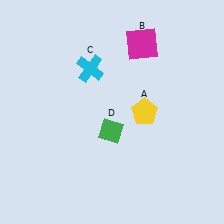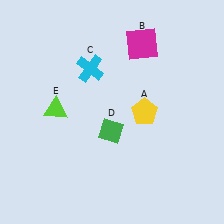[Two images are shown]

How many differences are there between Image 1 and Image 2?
There is 1 difference between the two images.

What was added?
A lime triangle (E) was added in Image 2.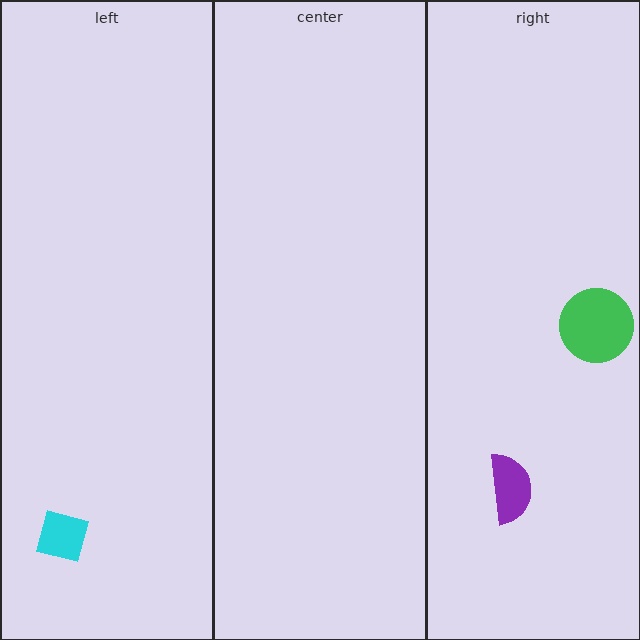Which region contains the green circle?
The right region.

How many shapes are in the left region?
1.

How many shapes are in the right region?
2.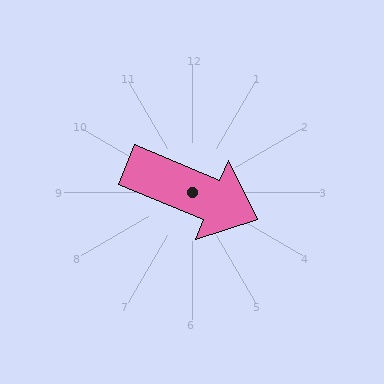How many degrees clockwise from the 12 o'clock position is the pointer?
Approximately 113 degrees.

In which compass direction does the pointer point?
Southeast.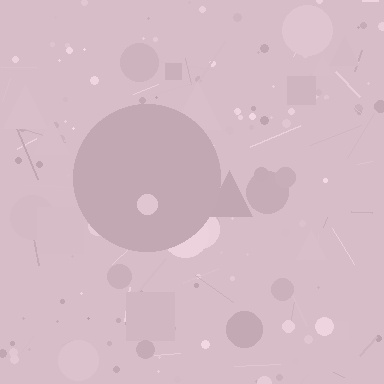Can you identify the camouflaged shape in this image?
The camouflaged shape is a circle.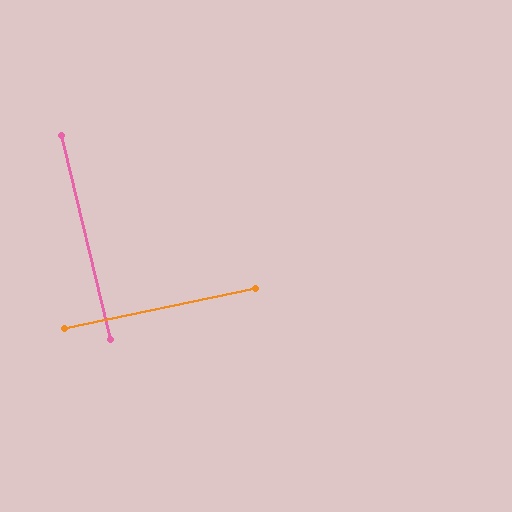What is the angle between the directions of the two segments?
Approximately 88 degrees.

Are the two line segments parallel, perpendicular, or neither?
Perpendicular — they meet at approximately 88°.